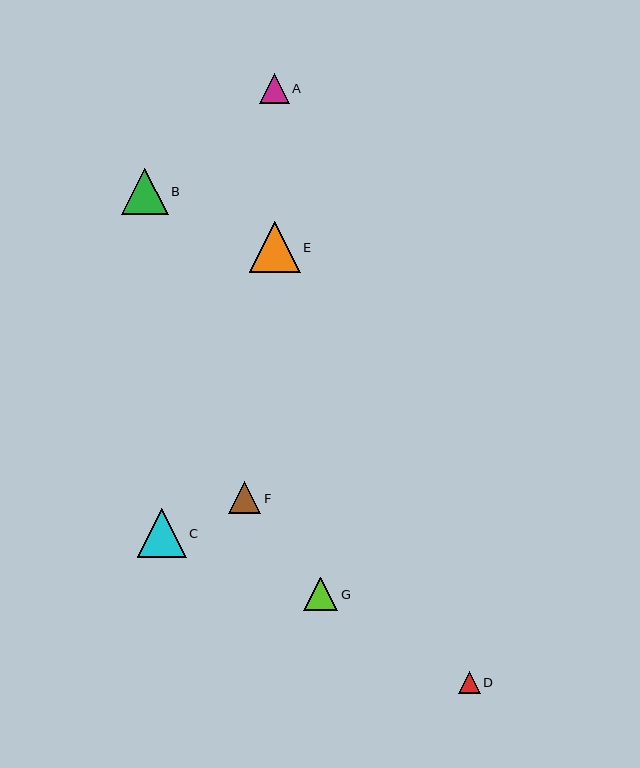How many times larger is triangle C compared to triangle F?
Triangle C is approximately 1.5 times the size of triangle F.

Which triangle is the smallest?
Triangle D is the smallest with a size of approximately 22 pixels.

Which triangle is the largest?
Triangle E is the largest with a size of approximately 51 pixels.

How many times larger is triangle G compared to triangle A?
Triangle G is approximately 1.1 times the size of triangle A.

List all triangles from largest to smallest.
From largest to smallest: E, C, B, G, F, A, D.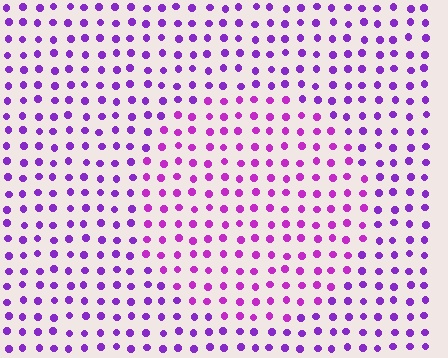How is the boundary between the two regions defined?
The boundary is defined purely by a slight shift in hue (about 23 degrees). Spacing, size, and orientation are identical on both sides.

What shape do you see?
I see a circle.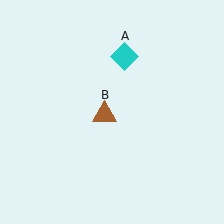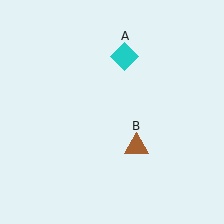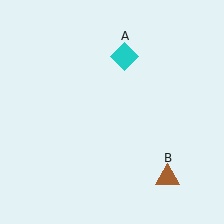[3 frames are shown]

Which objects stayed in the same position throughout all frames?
Cyan diamond (object A) remained stationary.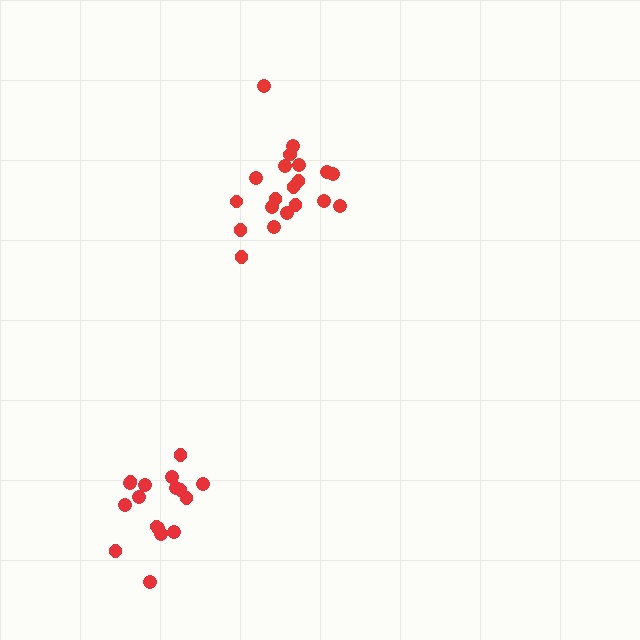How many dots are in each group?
Group 1: 20 dots, Group 2: 17 dots (37 total).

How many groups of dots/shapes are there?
There are 2 groups.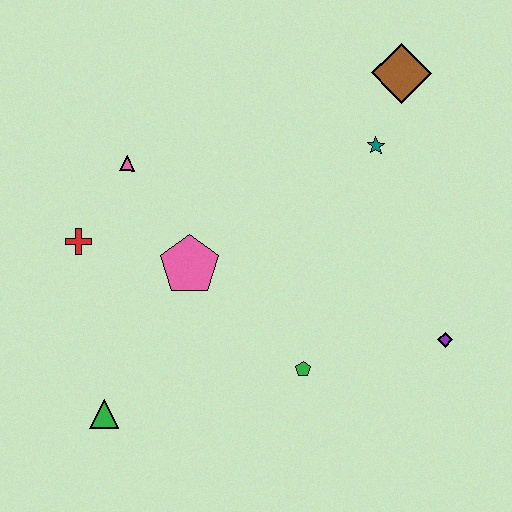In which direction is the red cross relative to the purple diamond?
The red cross is to the left of the purple diamond.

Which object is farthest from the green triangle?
The brown diamond is farthest from the green triangle.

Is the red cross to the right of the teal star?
No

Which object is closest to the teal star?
The brown diamond is closest to the teal star.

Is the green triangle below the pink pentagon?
Yes